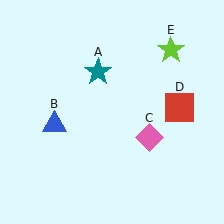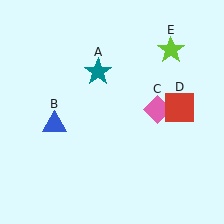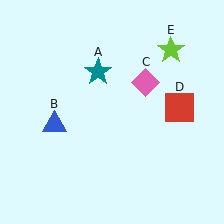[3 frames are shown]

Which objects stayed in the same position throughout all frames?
Teal star (object A) and blue triangle (object B) and red square (object D) and lime star (object E) remained stationary.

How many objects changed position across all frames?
1 object changed position: pink diamond (object C).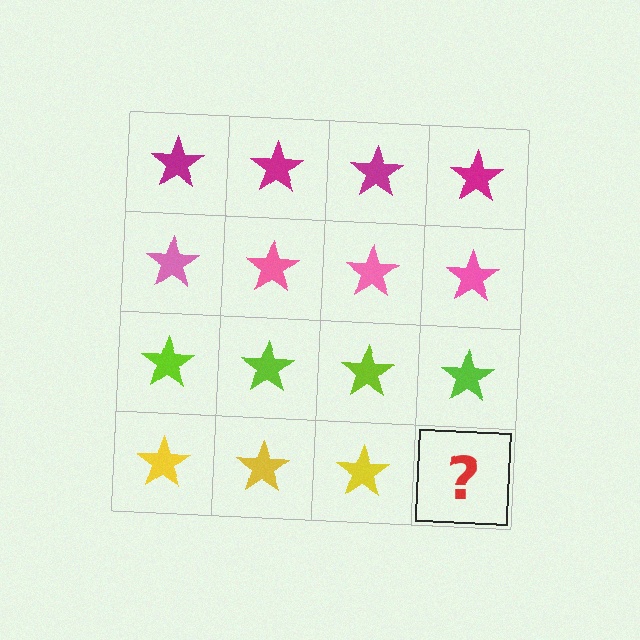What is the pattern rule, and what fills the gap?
The rule is that each row has a consistent color. The gap should be filled with a yellow star.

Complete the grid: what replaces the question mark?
The question mark should be replaced with a yellow star.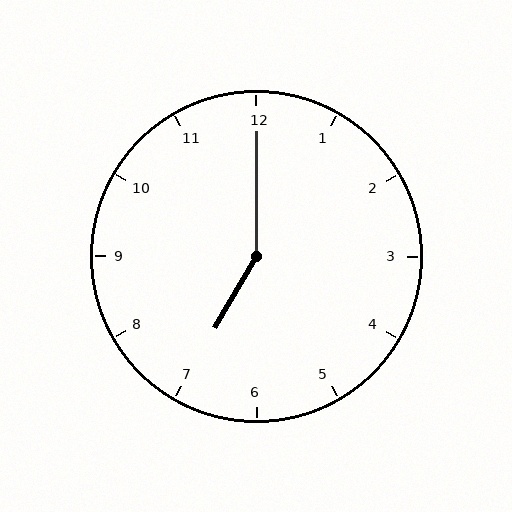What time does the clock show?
7:00.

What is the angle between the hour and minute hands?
Approximately 150 degrees.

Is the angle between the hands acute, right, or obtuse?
It is obtuse.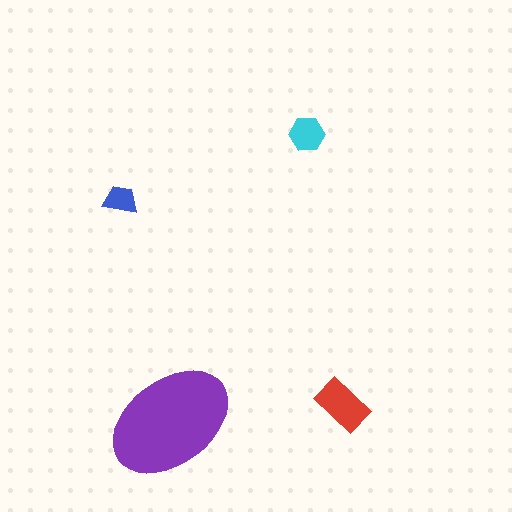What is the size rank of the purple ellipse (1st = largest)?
1st.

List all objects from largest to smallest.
The purple ellipse, the red rectangle, the cyan hexagon, the blue trapezoid.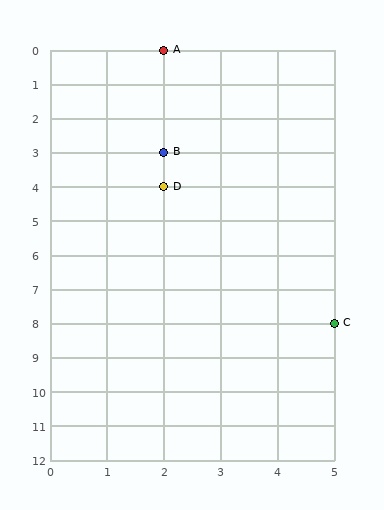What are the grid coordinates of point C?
Point C is at grid coordinates (5, 8).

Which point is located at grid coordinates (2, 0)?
Point A is at (2, 0).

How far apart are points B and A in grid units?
Points B and A are 3 rows apart.